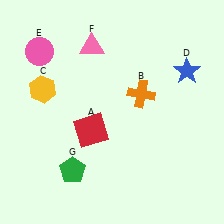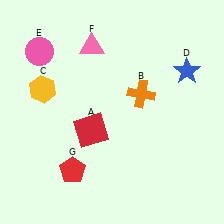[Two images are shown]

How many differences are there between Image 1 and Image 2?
There is 1 difference between the two images.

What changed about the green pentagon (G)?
In Image 1, G is green. In Image 2, it changed to red.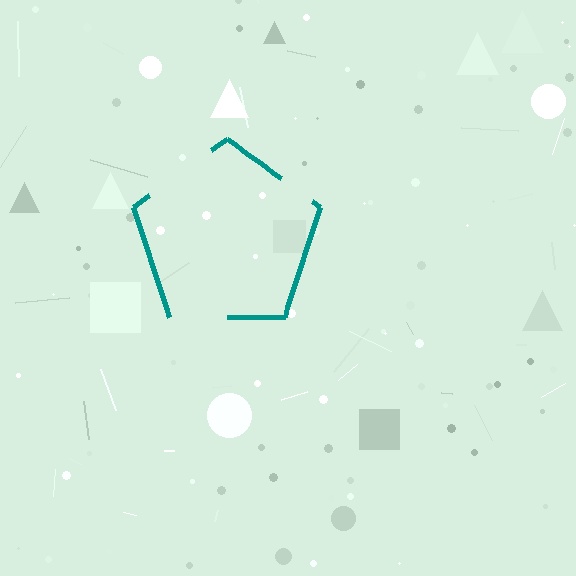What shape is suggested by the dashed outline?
The dashed outline suggests a pentagon.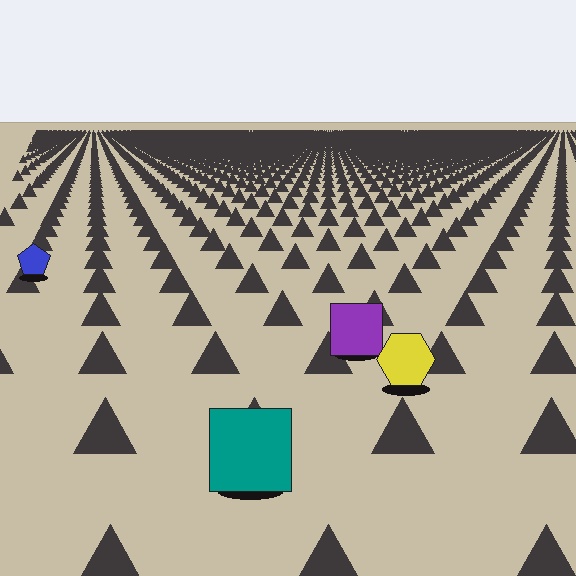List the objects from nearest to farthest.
From nearest to farthest: the teal square, the yellow hexagon, the purple square, the blue pentagon.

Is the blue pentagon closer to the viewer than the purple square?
No. The purple square is closer — you can tell from the texture gradient: the ground texture is coarser near it.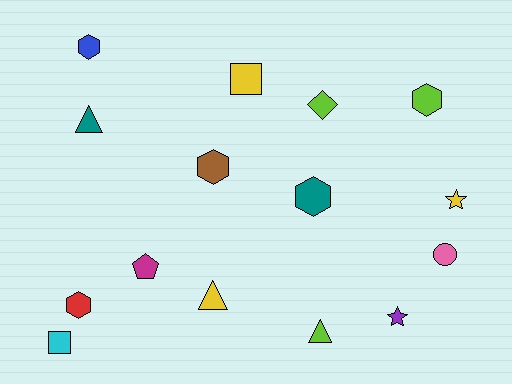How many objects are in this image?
There are 15 objects.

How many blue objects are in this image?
There is 1 blue object.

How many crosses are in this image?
There are no crosses.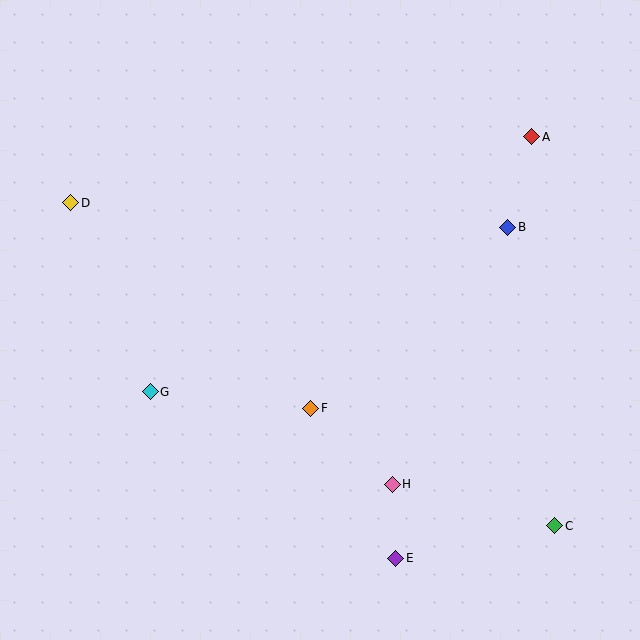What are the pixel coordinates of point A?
Point A is at (532, 137).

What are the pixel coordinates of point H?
Point H is at (392, 484).